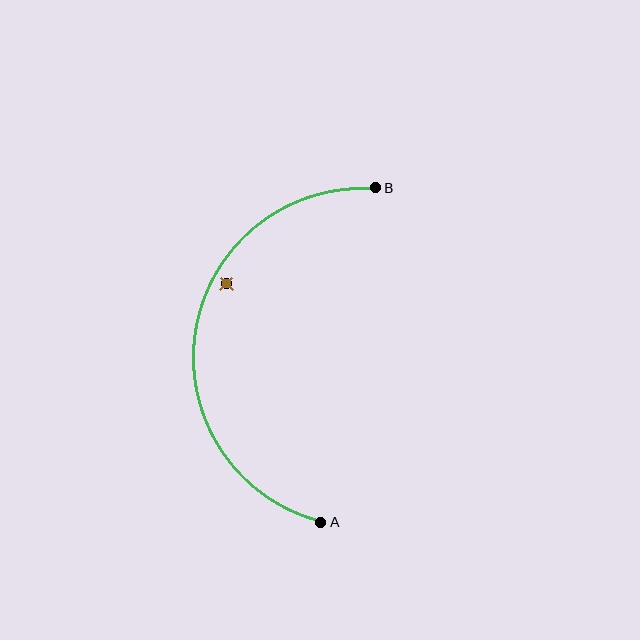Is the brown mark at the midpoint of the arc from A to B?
No — the brown mark does not lie on the arc at all. It sits slightly inside the curve.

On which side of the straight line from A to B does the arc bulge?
The arc bulges to the left of the straight line connecting A and B.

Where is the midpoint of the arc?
The arc midpoint is the point on the curve farthest from the straight line joining A and B. It sits to the left of that line.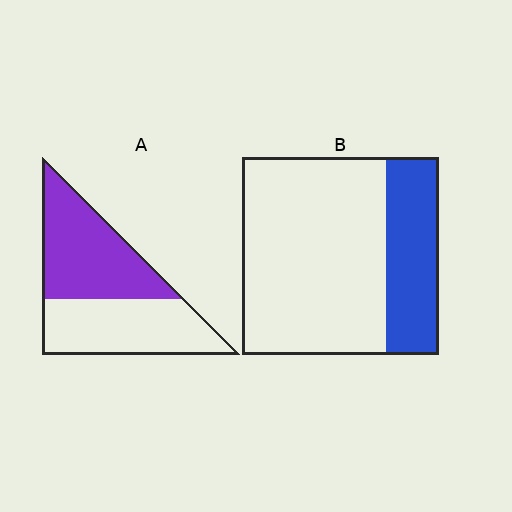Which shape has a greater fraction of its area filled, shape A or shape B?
Shape A.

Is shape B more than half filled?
No.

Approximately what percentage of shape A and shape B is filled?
A is approximately 50% and B is approximately 25%.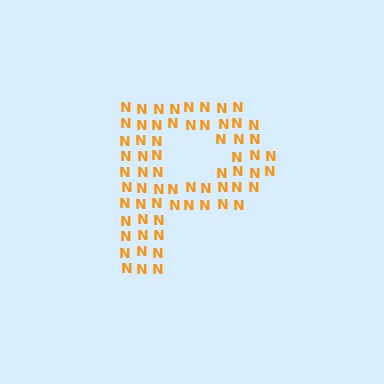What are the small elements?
The small elements are letter N's.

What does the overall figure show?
The overall figure shows the letter P.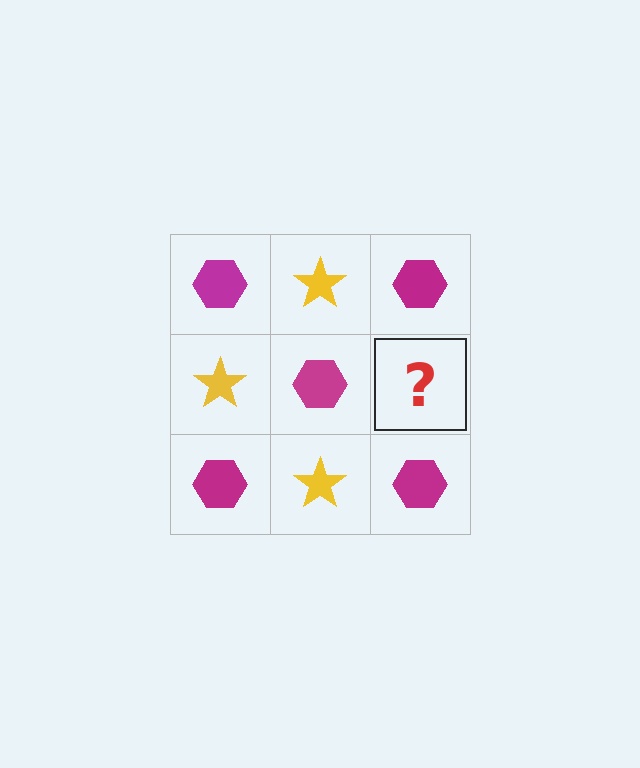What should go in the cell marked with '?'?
The missing cell should contain a yellow star.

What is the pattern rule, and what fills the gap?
The rule is that it alternates magenta hexagon and yellow star in a checkerboard pattern. The gap should be filled with a yellow star.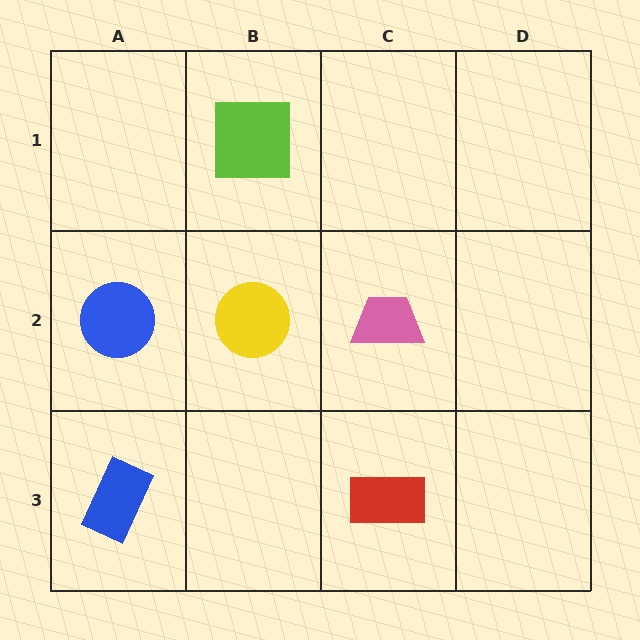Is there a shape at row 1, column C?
No, that cell is empty.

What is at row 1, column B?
A lime square.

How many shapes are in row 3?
2 shapes.